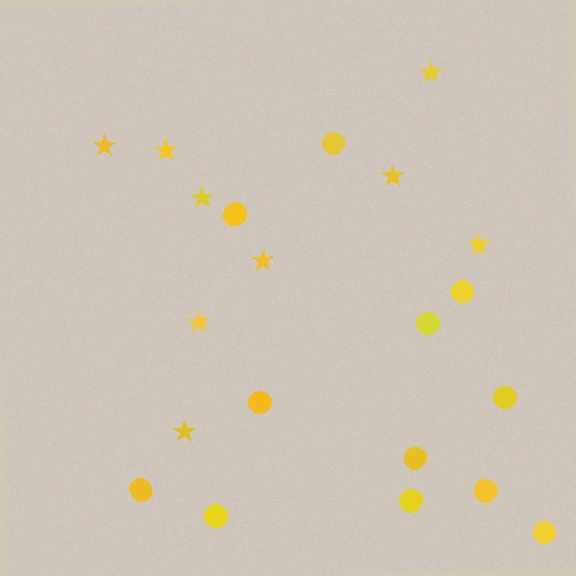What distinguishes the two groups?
There are 2 groups: one group of stars (9) and one group of circles (12).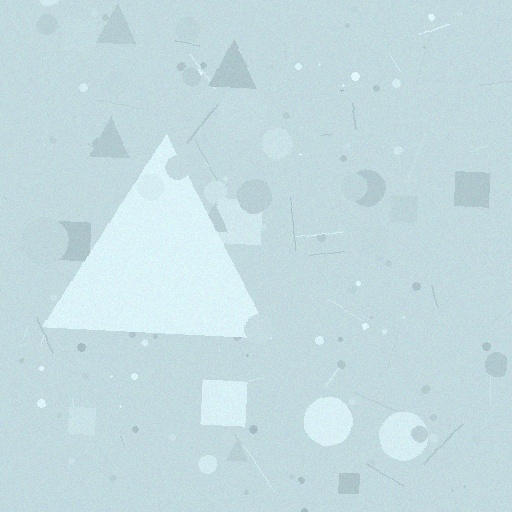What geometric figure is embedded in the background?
A triangle is embedded in the background.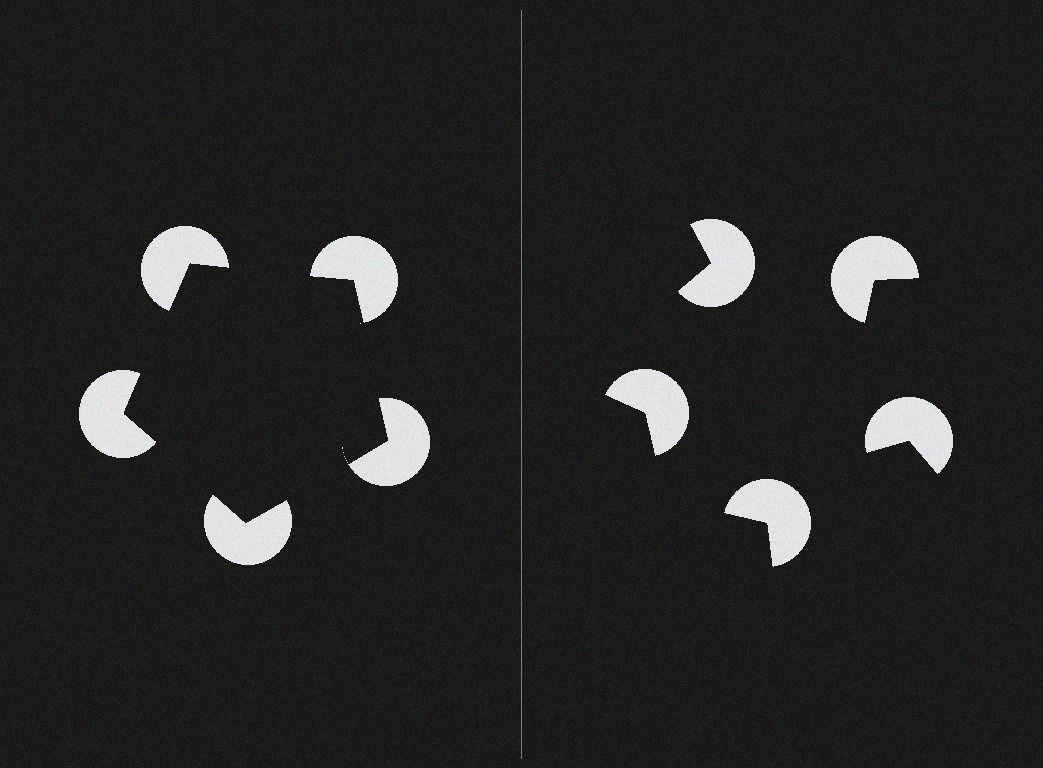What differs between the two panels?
The pac-man discs are positioned identically on both sides; only the wedge orientations differ. On the left they align to a pentagon; on the right they are misaligned.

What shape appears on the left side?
An illusory pentagon.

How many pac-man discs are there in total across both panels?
10 — 5 on each side.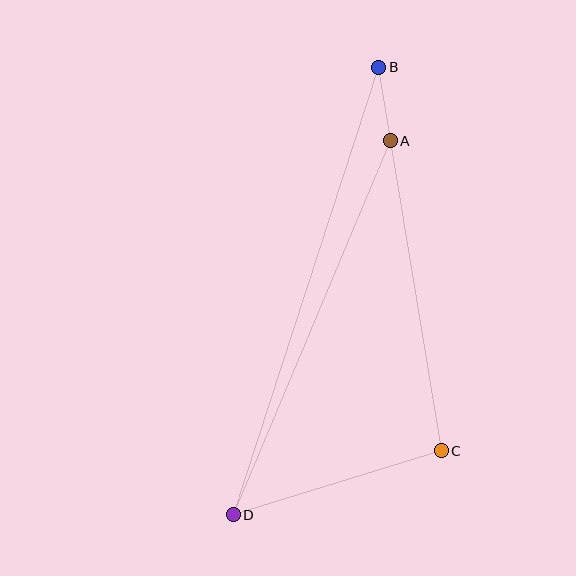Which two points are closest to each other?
Points A and B are closest to each other.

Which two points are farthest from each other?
Points B and D are farthest from each other.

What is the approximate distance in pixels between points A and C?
The distance between A and C is approximately 314 pixels.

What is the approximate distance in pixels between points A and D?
The distance between A and D is approximately 405 pixels.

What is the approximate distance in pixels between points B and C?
The distance between B and C is approximately 389 pixels.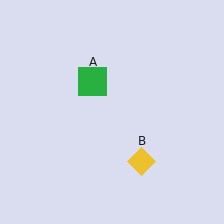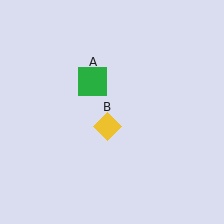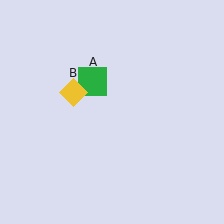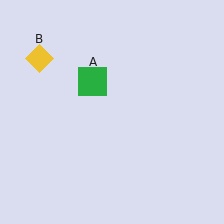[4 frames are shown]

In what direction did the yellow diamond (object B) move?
The yellow diamond (object B) moved up and to the left.